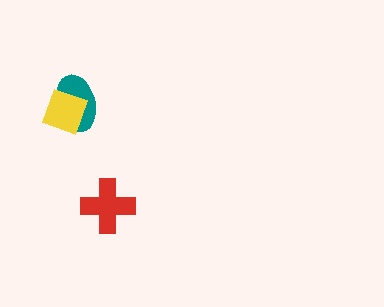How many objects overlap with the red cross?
0 objects overlap with the red cross.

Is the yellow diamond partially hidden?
No, no other shape covers it.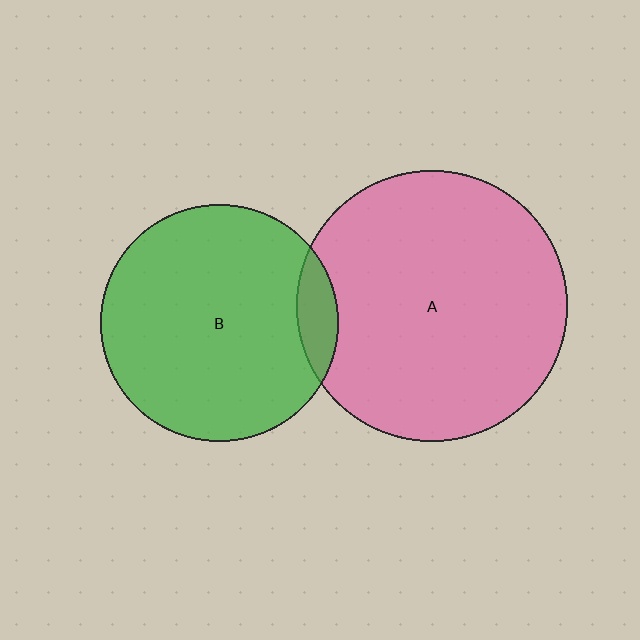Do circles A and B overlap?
Yes.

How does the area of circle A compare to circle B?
Approximately 1.3 times.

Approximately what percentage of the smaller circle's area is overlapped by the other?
Approximately 10%.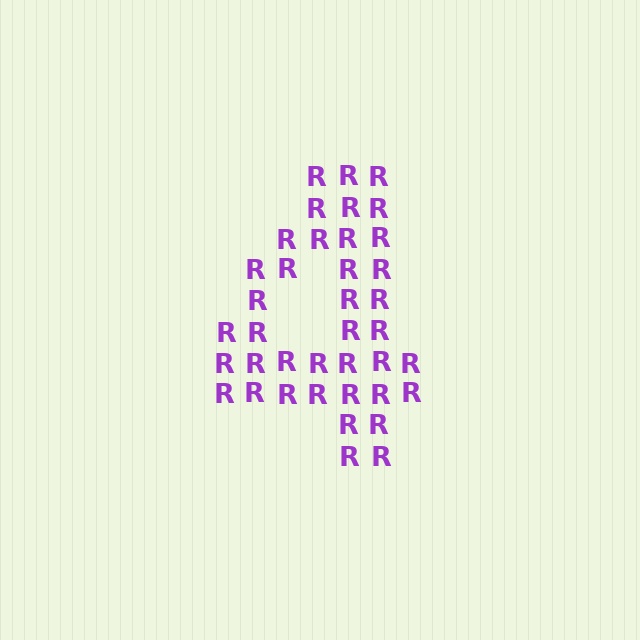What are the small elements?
The small elements are letter R's.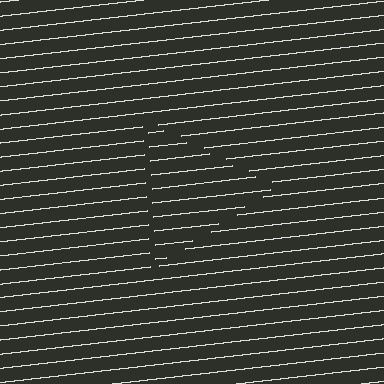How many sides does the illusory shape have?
3 sides — the line-ends trace a triangle.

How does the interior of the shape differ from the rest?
The interior of the shape contains the same grating, shifted by half a period — the contour is defined by the phase discontinuity where line-ends from the inner and outer gratings abut.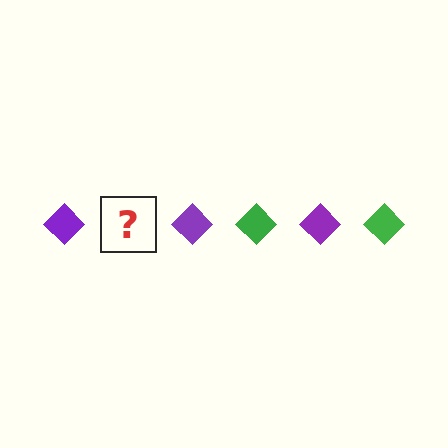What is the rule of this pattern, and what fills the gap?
The rule is that the pattern cycles through purple, green diamonds. The gap should be filled with a green diamond.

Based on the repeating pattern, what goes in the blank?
The blank should be a green diamond.